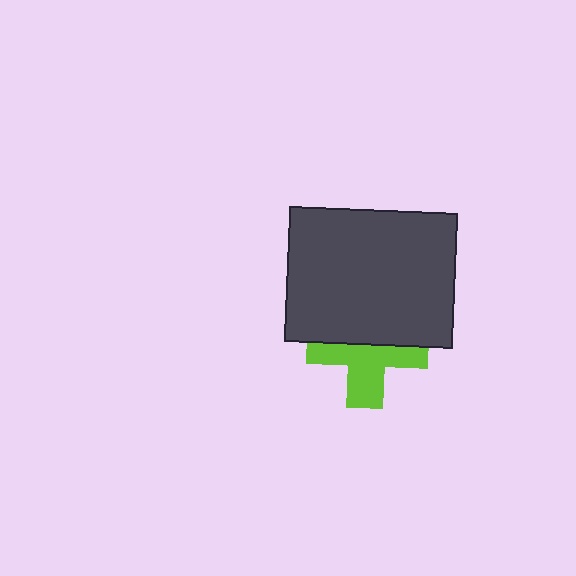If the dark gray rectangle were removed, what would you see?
You would see the complete lime cross.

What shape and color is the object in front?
The object in front is a dark gray rectangle.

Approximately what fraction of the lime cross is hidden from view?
Roughly 45% of the lime cross is hidden behind the dark gray rectangle.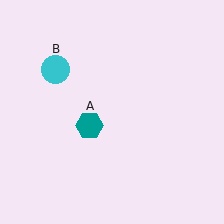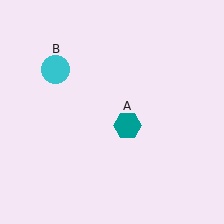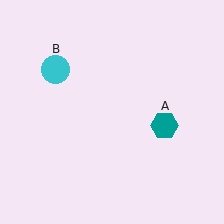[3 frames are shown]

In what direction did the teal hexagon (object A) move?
The teal hexagon (object A) moved right.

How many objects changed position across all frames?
1 object changed position: teal hexagon (object A).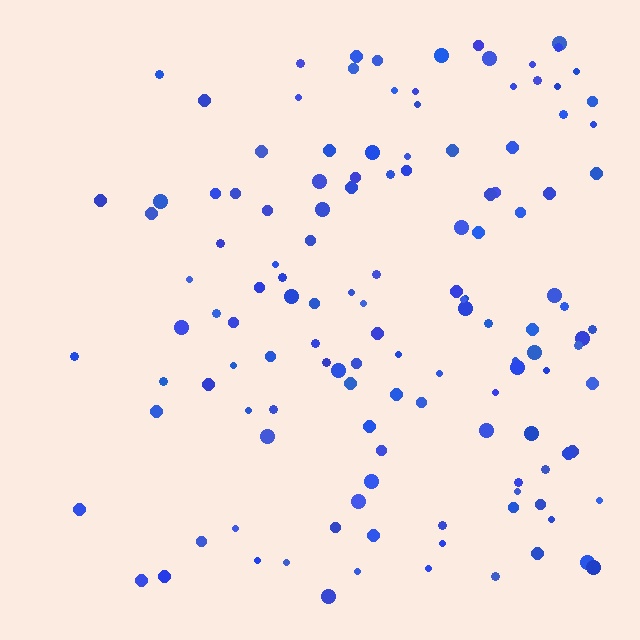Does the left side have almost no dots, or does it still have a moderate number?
Still a moderate number, just noticeably fewer than the right.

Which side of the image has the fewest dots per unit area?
The left.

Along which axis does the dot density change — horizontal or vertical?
Horizontal.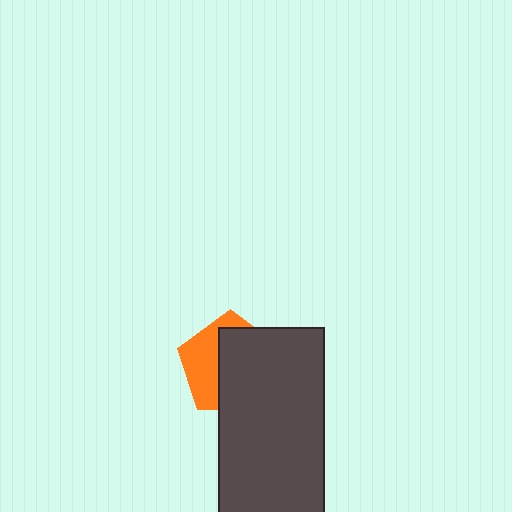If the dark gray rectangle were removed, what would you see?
You would see the complete orange pentagon.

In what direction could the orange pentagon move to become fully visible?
The orange pentagon could move left. That would shift it out from behind the dark gray rectangle entirely.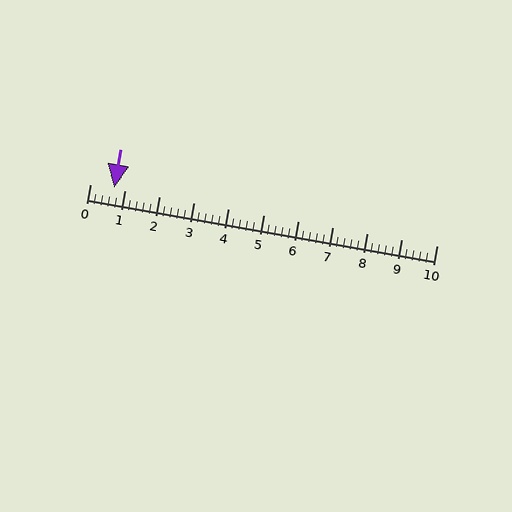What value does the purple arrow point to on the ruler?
The purple arrow points to approximately 0.7.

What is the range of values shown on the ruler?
The ruler shows values from 0 to 10.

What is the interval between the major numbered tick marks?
The major tick marks are spaced 1 units apart.